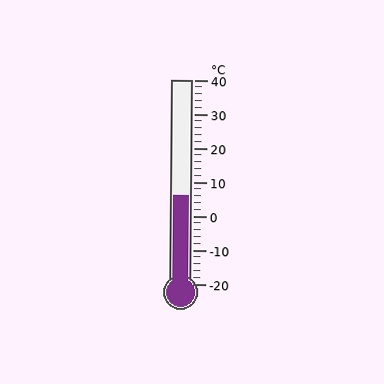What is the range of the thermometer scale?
The thermometer scale ranges from -20°C to 40°C.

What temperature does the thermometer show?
The thermometer shows approximately 6°C.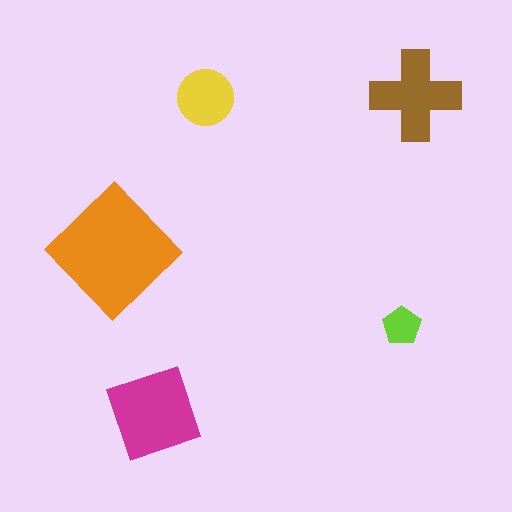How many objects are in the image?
There are 5 objects in the image.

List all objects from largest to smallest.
The orange diamond, the magenta diamond, the brown cross, the yellow circle, the lime pentagon.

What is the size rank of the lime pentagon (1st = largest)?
5th.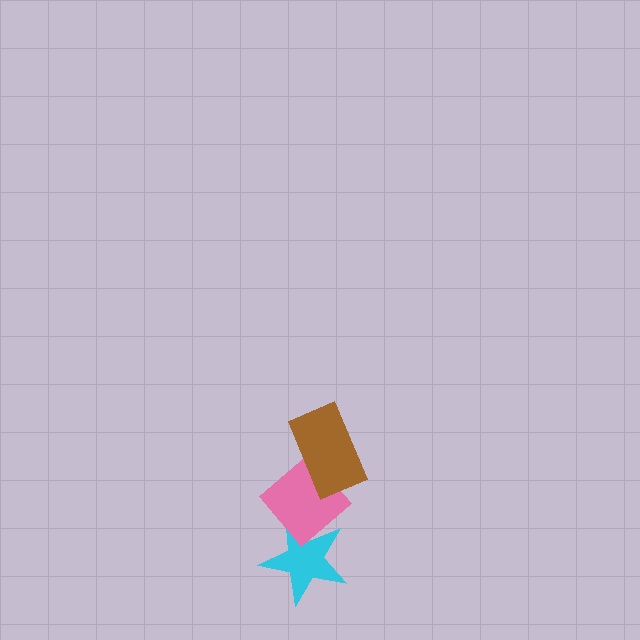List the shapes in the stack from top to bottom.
From top to bottom: the brown rectangle, the pink diamond, the cyan star.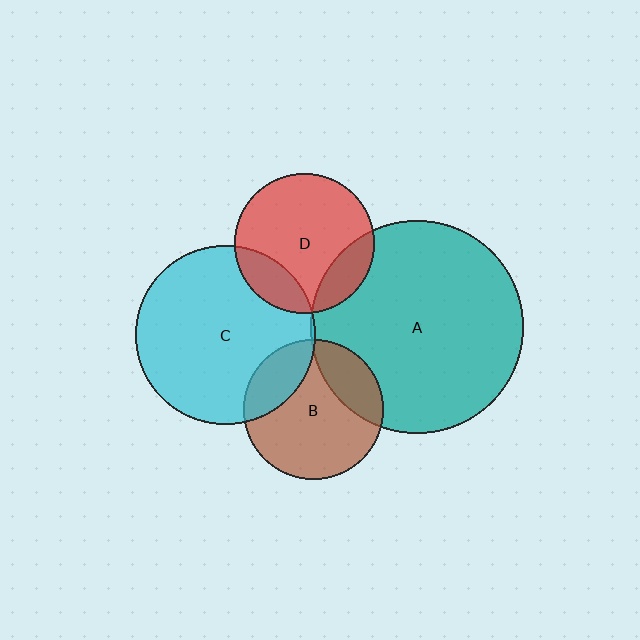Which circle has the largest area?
Circle A (teal).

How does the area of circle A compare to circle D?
Approximately 2.3 times.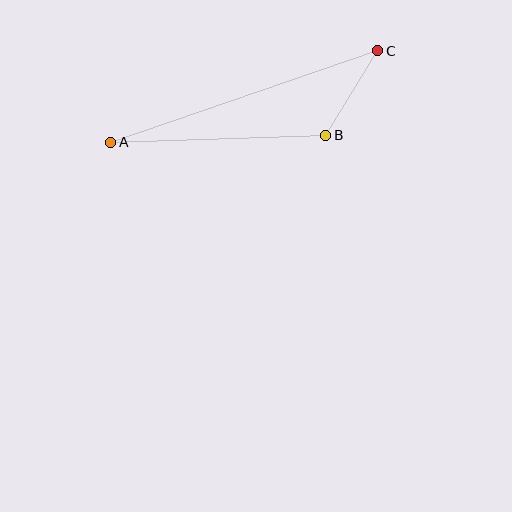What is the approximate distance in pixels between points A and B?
The distance between A and B is approximately 215 pixels.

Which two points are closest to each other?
Points B and C are closest to each other.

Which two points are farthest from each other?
Points A and C are farthest from each other.